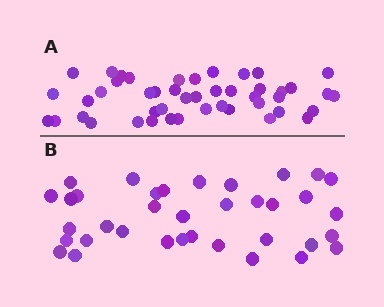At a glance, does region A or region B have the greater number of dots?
Region A (the top region) has more dots.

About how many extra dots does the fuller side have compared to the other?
Region A has roughly 10 or so more dots than region B.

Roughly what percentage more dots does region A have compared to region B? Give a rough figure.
About 30% more.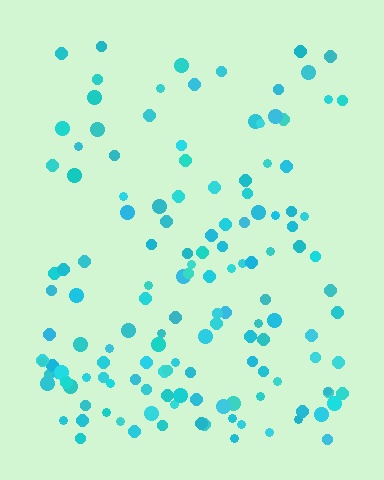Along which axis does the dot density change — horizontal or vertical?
Vertical.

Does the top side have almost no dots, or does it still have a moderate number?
Still a moderate number, just noticeably fewer than the bottom.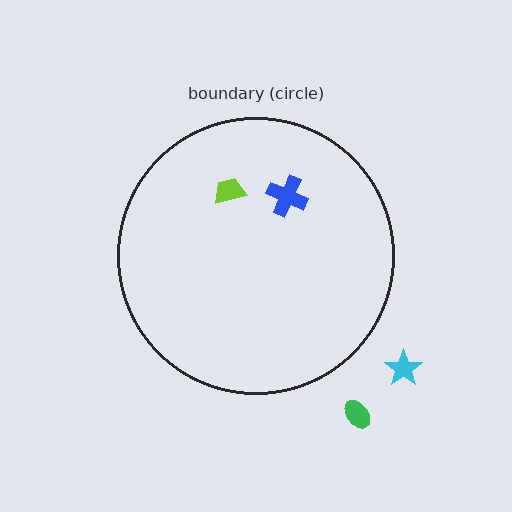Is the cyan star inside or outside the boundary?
Outside.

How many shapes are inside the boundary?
2 inside, 2 outside.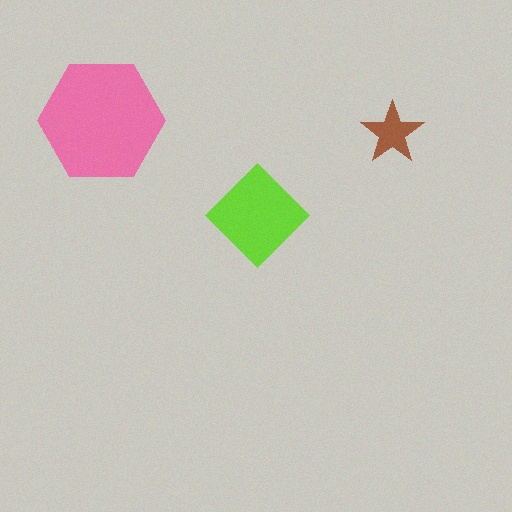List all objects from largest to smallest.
The pink hexagon, the lime diamond, the brown star.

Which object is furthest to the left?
The pink hexagon is leftmost.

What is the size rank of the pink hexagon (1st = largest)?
1st.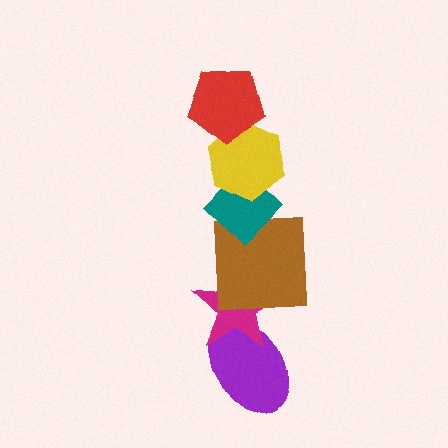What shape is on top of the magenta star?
The brown square is on top of the magenta star.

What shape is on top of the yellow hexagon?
The red pentagon is on top of the yellow hexagon.